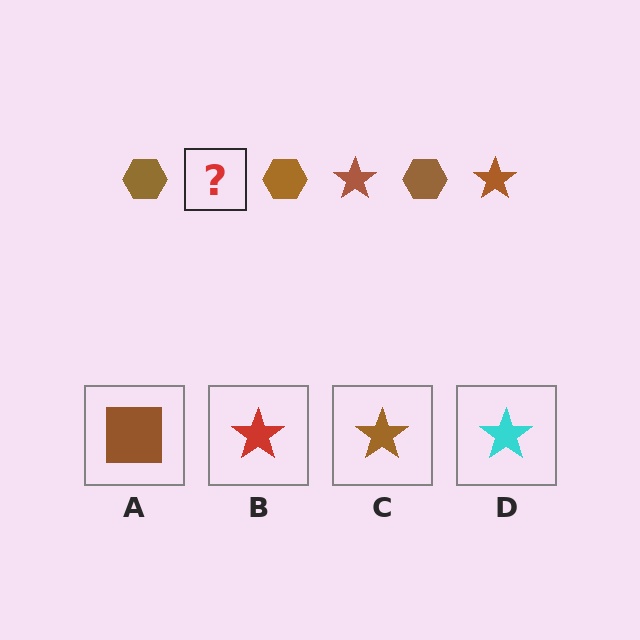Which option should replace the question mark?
Option C.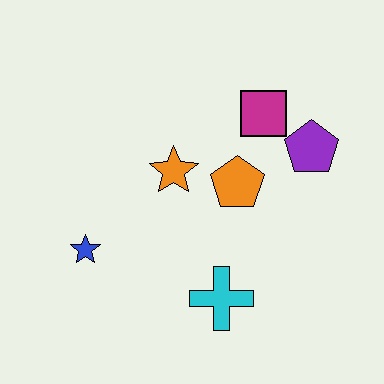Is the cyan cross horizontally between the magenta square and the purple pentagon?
No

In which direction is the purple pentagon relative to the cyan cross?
The purple pentagon is above the cyan cross.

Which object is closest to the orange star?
The orange pentagon is closest to the orange star.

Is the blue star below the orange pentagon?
Yes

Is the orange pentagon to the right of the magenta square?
No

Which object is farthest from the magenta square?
The blue star is farthest from the magenta square.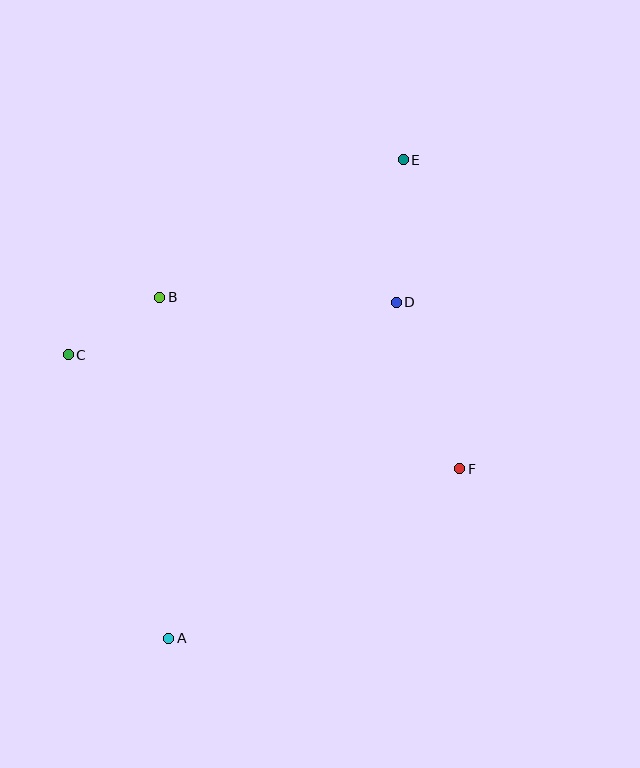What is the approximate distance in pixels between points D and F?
The distance between D and F is approximately 178 pixels.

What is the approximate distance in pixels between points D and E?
The distance between D and E is approximately 142 pixels.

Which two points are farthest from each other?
Points A and E are farthest from each other.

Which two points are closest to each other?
Points B and C are closest to each other.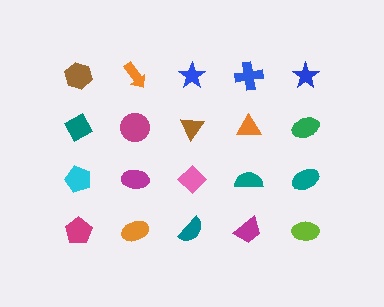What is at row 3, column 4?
A teal semicircle.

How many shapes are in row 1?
5 shapes.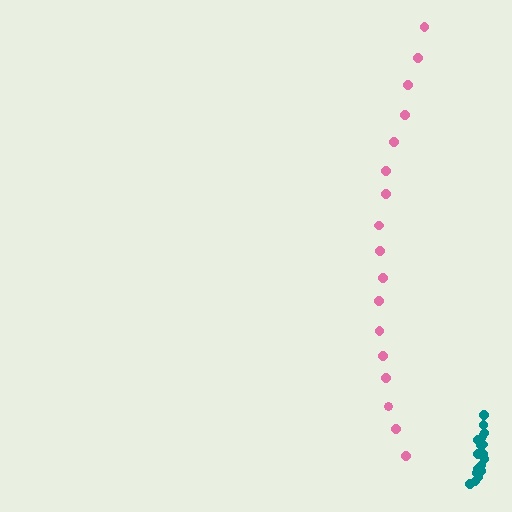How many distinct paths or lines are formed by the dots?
There are 2 distinct paths.